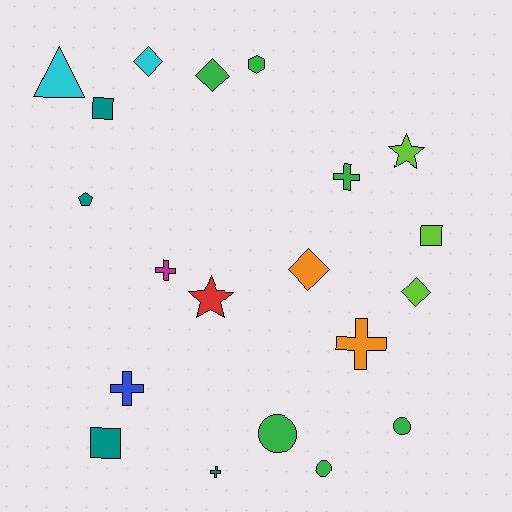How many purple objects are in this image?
There are no purple objects.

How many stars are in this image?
There are 2 stars.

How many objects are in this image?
There are 20 objects.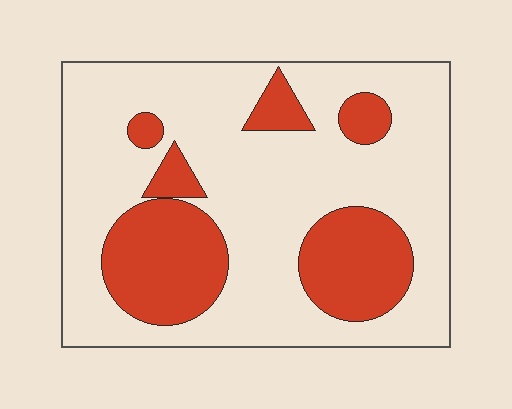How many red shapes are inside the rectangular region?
6.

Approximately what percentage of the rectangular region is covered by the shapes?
Approximately 30%.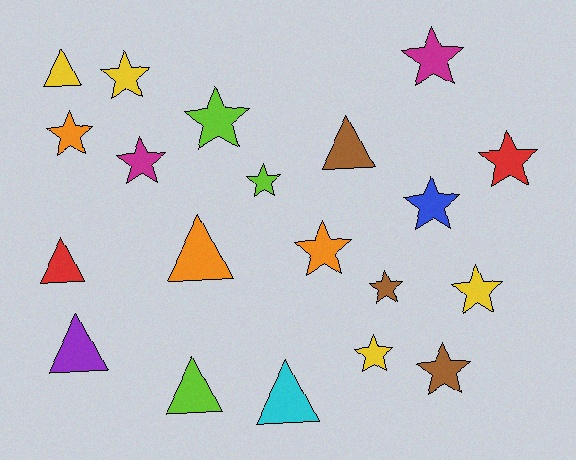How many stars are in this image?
There are 13 stars.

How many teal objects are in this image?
There are no teal objects.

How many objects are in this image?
There are 20 objects.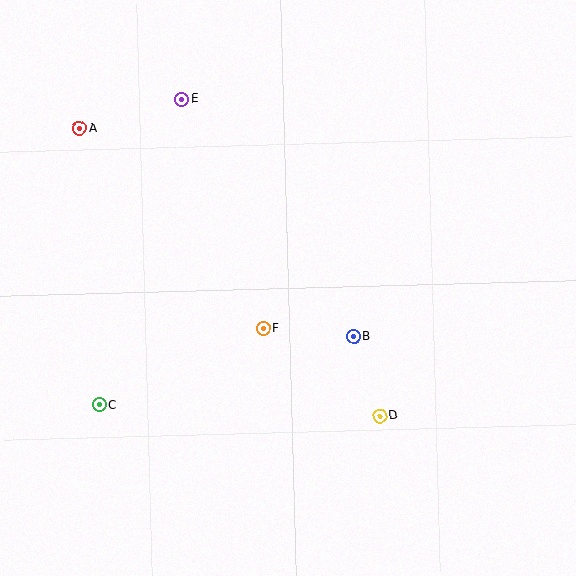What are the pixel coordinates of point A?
Point A is at (79, 128).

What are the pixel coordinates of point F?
Point F is at (263, 328).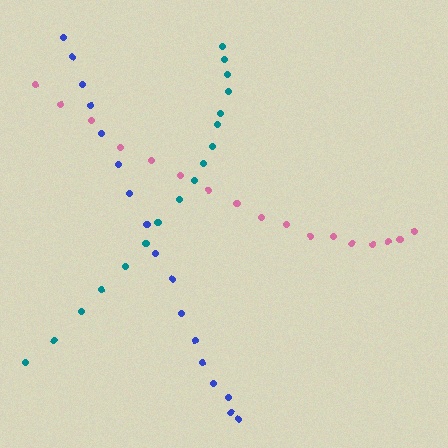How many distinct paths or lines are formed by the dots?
There are 3 distinct paths.